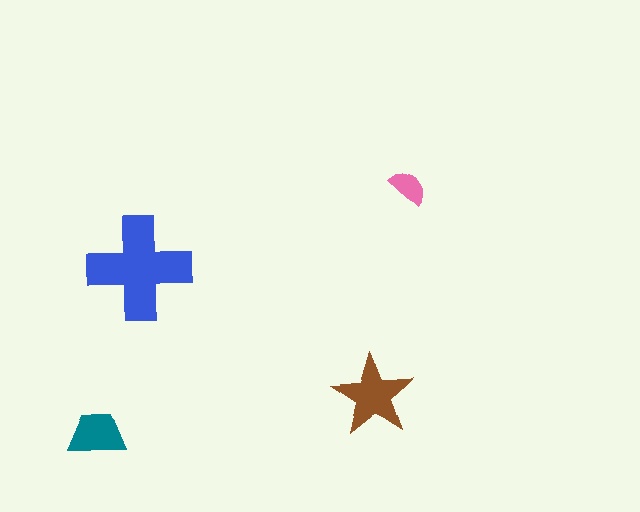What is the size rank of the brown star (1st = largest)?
2nd.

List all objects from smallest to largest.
The pink semicircle, the teal trapezoid, the brown star, the blue cross.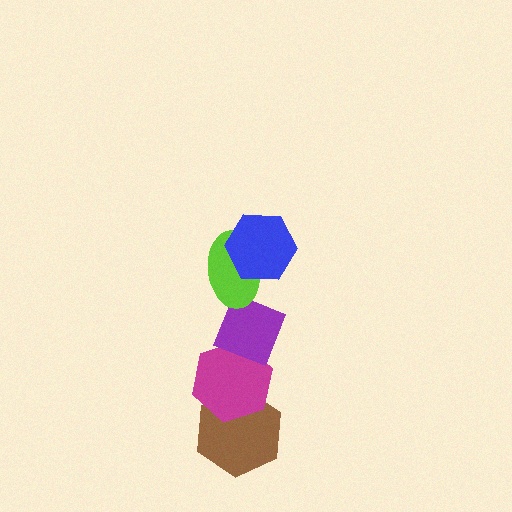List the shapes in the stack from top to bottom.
From top to bottom: the blue hexagon, the lime ellipse, the purple diamond, the magenta hexagon, the brown hexagon.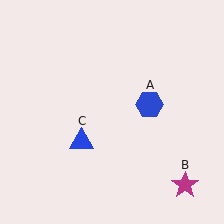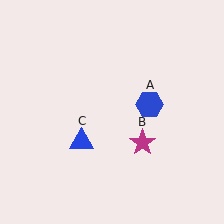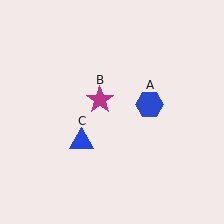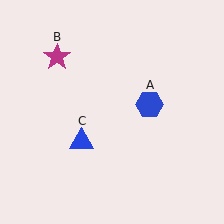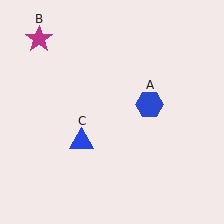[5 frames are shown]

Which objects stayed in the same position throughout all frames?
Blue hexagon (object A) and blue triangle (object C) remained stationary.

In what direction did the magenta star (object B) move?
The magenta star (object B) moved up and to the left.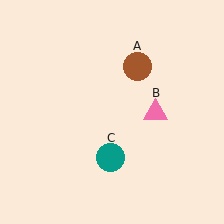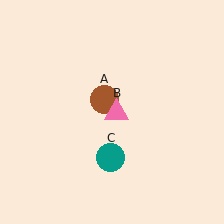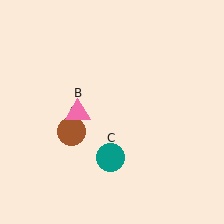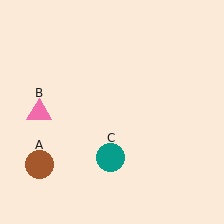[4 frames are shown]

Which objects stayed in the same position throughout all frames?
Teal circle (object C) remained stationary.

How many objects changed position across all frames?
2 objects changed position: brown circle (object A), pink triangle (object B).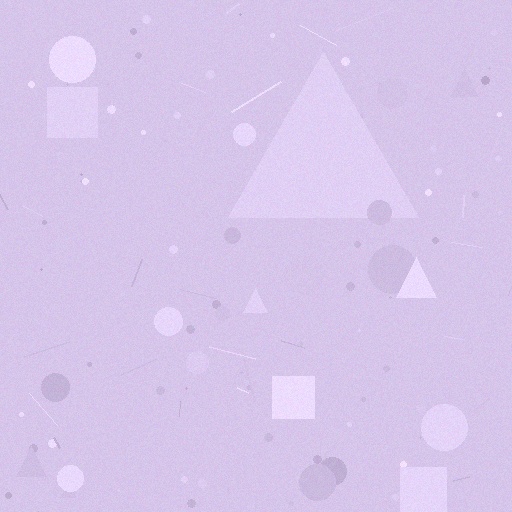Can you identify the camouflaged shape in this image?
The camouflaged shape is a triangle.